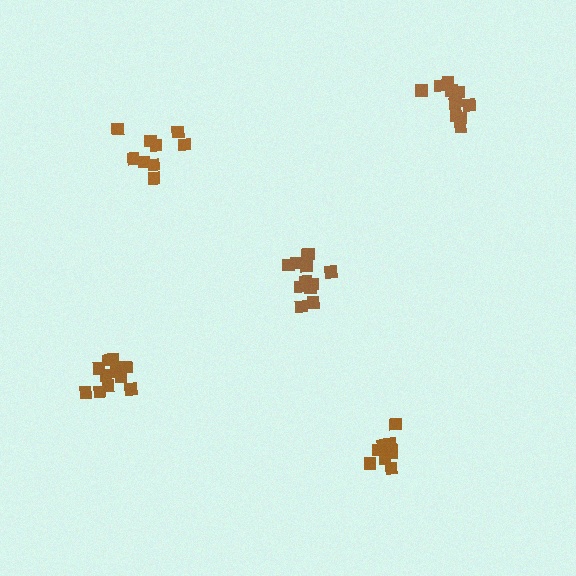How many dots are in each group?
Group 1: 12 dots, Group 2: 13 dots, Group 3: 10 dots, Group 4: 9 dots, Group 5: 12 dots (56 total).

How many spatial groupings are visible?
There are 5 spatial groupings.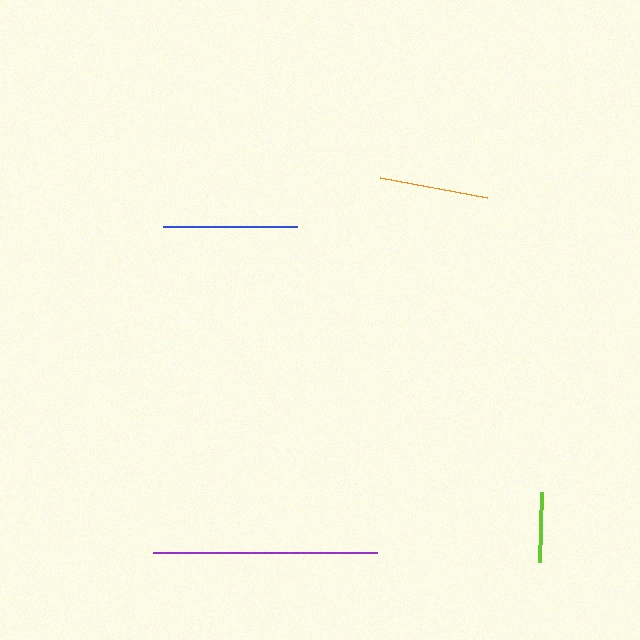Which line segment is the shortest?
The lime line is the shortest at approximately 71 pixels.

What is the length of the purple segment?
The purple segment is approximately 224 pixels long.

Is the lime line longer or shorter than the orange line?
The orange line is longer than the lime line.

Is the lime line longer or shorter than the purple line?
The purple line is longer than the lime line.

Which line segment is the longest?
The purple line is the longest at approximately 224 pixels.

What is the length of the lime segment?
The lime segment is approximately 71 pixels long.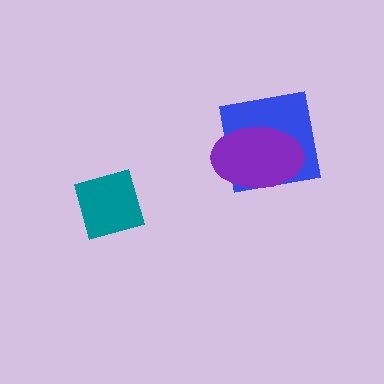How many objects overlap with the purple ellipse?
1 object overlaps with the purple ellipse.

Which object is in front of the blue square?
The purple ellipse is in front of the blue square.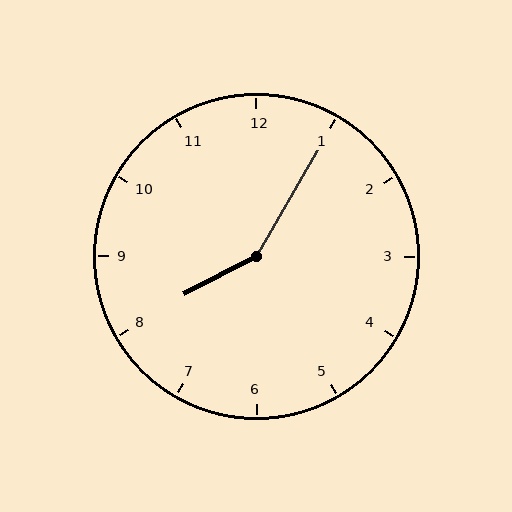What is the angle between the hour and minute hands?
Approximately 148 degrees.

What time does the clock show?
8:05.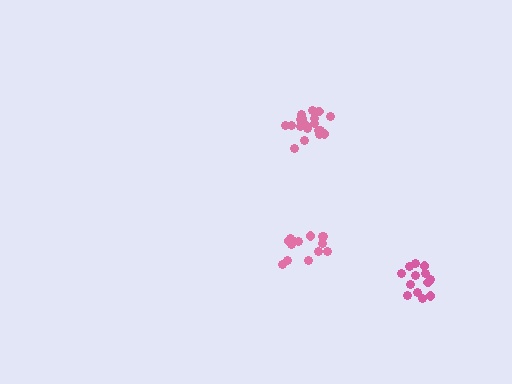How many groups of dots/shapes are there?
There are 3 groups.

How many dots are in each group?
Group 1: 19 dots, Group 2: 13 dots, Group 3: 14 dots (46 total).